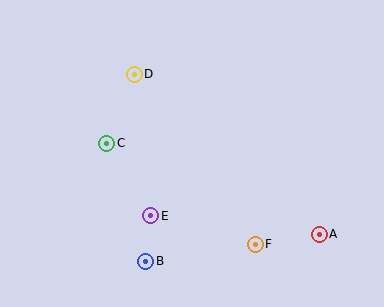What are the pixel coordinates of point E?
Point E is at (151, 216).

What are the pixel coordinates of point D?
Point D is at (134, 74).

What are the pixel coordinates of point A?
Point A is at (319, 234).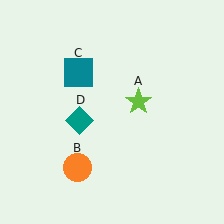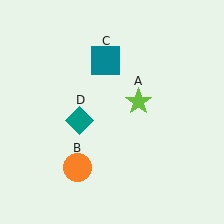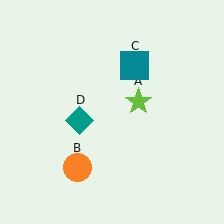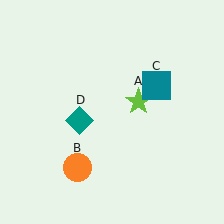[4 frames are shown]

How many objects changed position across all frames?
1 object changed position: teal square (object C).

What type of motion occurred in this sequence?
The teal square (object C) rotated clockwise around the center of the scene.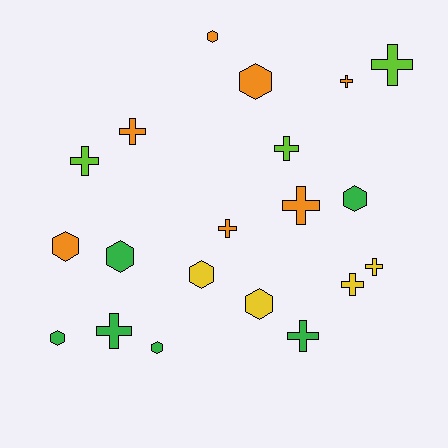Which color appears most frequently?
Orange, with 7 objects.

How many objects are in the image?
There are 20 objects.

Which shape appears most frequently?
Cross, with 11 objects.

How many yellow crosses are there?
There are 2 yellow crosses.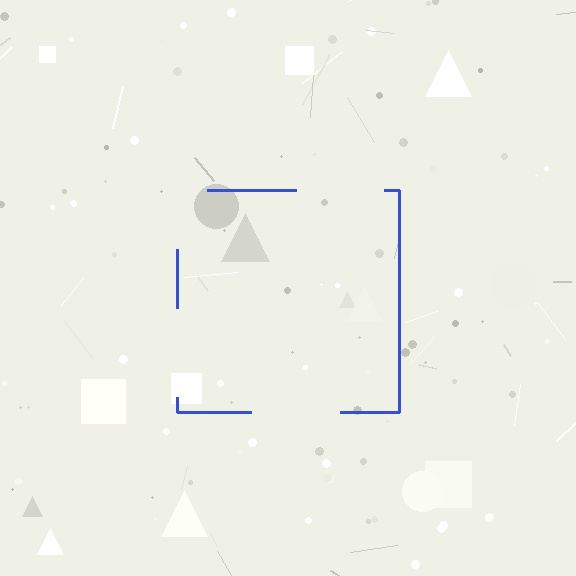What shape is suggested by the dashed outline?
The dashed outline suggests a square.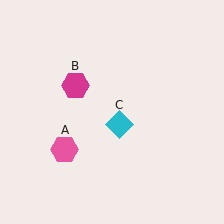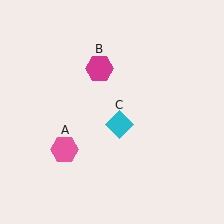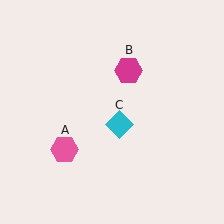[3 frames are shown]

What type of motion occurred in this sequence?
The magenta hexagon (object B) rotated clockwise around the center of the scene.